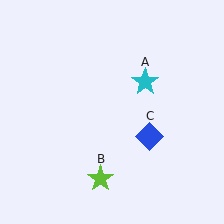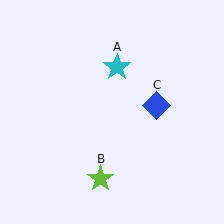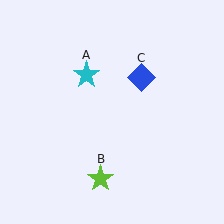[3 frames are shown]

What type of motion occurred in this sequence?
The cyan star (object A), blue diamond (object C) rotated counterclockwise around the center of the scene.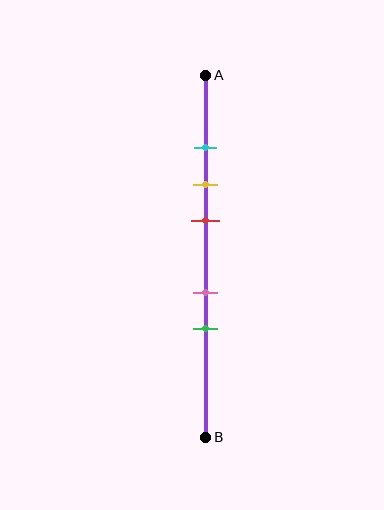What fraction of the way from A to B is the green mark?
The green mark is approximately 70% (0.7) of the way from A to B.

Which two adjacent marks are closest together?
The cyan and yellow marks are the closest adjacent pair.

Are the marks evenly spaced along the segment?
No, the marks are not evenly spaced.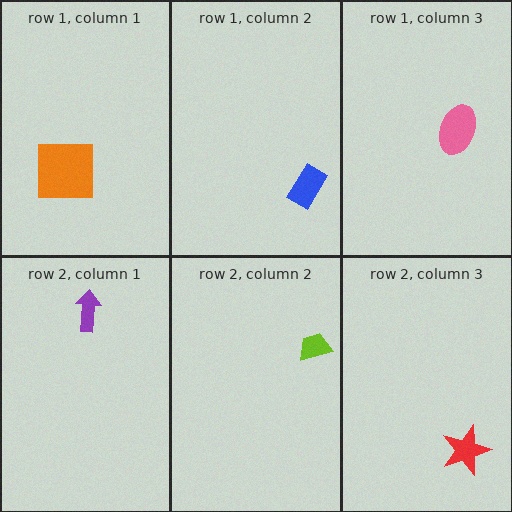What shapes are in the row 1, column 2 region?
The blue rectangle.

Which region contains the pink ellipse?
The row 1, column 3 region.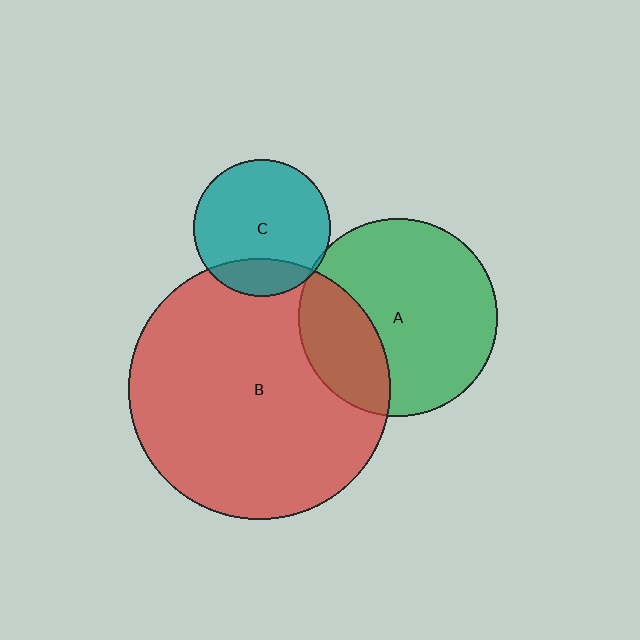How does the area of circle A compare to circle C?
Approximately 2.1 times.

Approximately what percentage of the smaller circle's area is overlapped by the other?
Approximately 5%.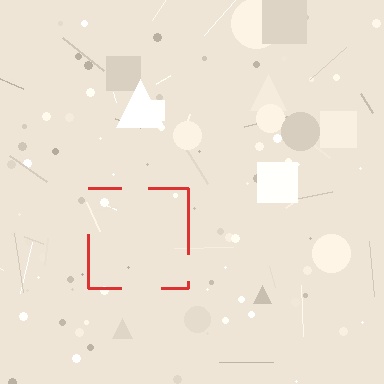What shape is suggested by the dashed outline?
The dashed outline suggests a square.